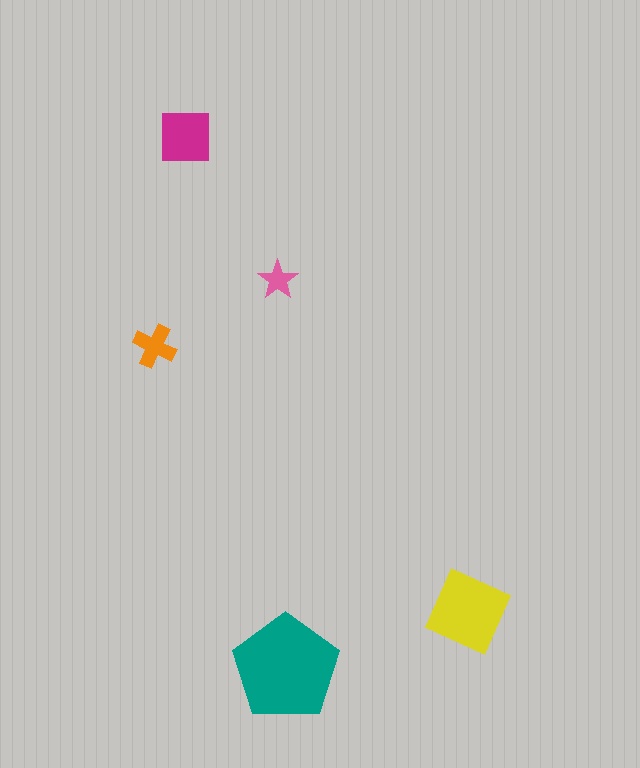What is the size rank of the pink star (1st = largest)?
5th.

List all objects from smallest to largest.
The pink star, the orange cross, the magenta square, the yellow diamond, the teal pentagon.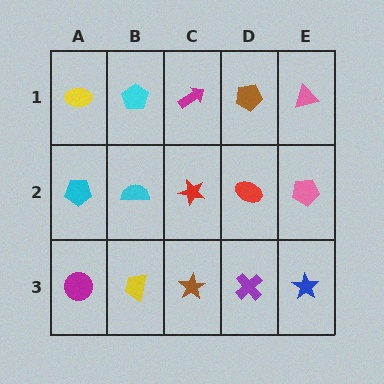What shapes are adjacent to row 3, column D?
A red ellipse (row 2, column D), a brown star (row 3, column C), a blue star (row 3, column E).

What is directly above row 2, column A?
A yellow ellipse.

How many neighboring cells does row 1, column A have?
2.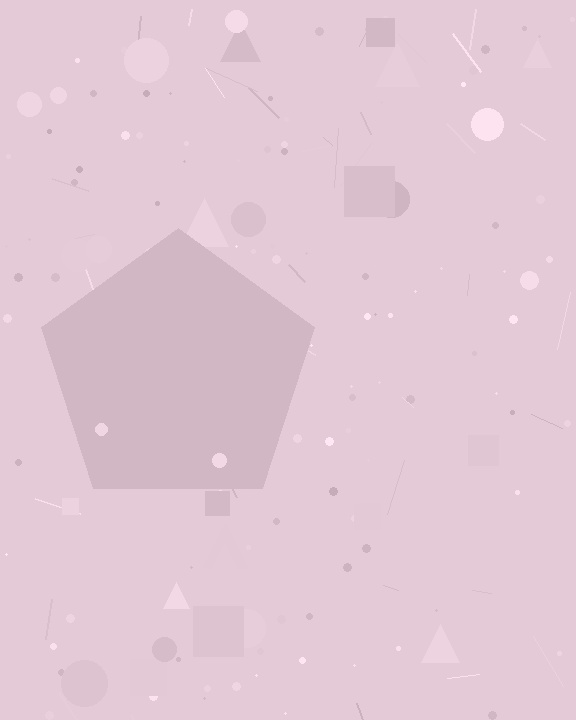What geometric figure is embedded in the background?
A pentagon is embedded in the background.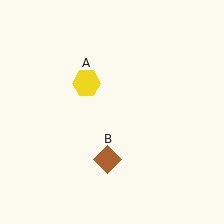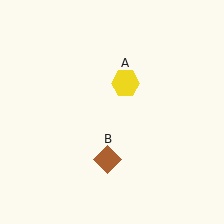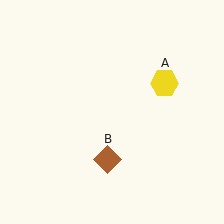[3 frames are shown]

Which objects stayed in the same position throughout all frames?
Brown diamond (object B) remained stationary.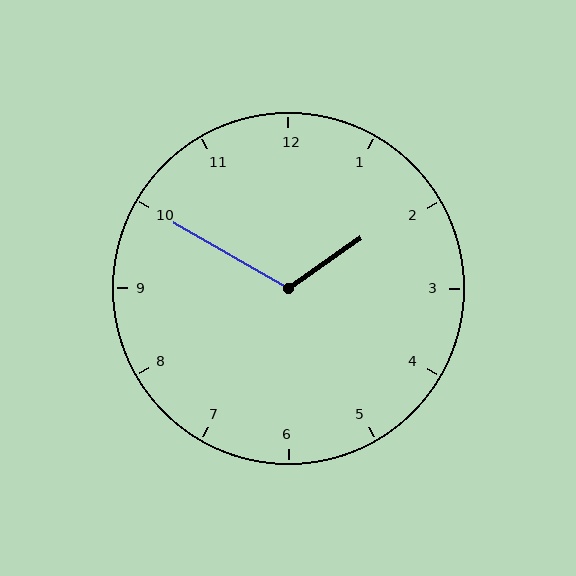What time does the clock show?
1:50.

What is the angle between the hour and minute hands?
Approximately 115 degrees.